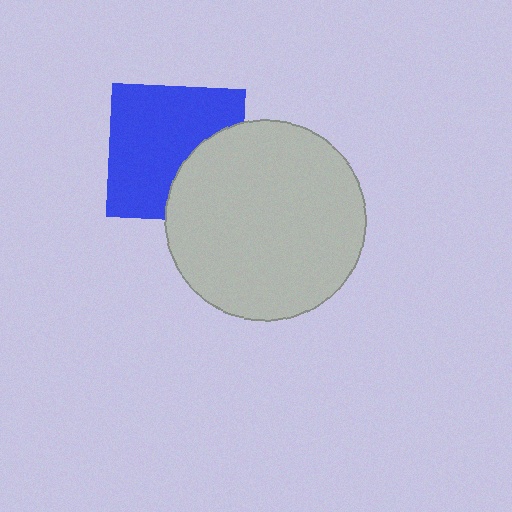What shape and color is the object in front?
The object in front is a light gray circle.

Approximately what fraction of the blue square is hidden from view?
Roughly 31% of the blue square is hidden behind the light gray circle.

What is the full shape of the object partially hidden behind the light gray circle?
The partially hidden object is a blue square.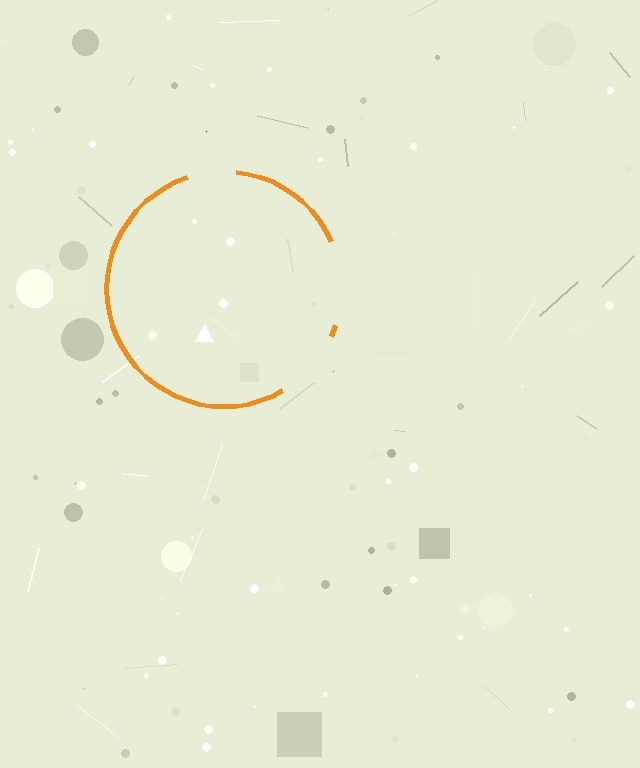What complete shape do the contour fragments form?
The contour fragments form a circle.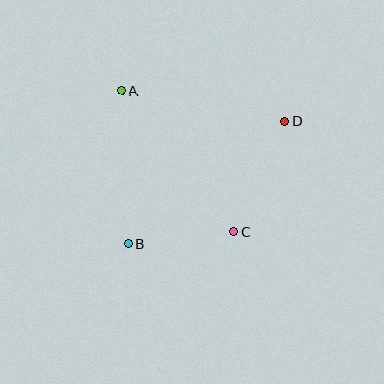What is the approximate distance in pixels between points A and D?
The distance between A and D is approximately 166 pixels.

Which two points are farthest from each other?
Points B and D are farthest from each other.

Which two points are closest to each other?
Points B and C are closest to each other.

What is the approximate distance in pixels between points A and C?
The distance between A and C is approximately 180 pixels.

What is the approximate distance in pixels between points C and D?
The distance between C and D is approximately 122 pixels.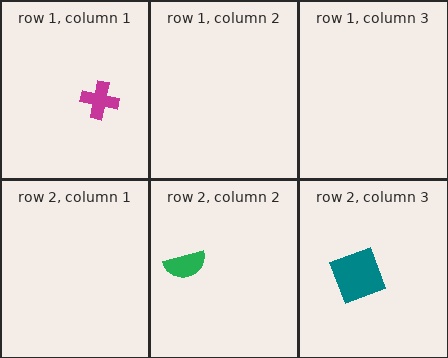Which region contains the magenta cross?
The row 1, column 1 region.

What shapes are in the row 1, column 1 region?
The magenta cross.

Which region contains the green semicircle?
The row 2, column 2 region.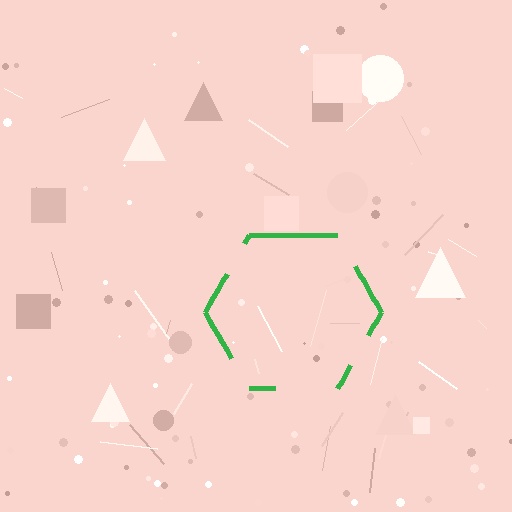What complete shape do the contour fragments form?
The contour fragments form a hexagon.